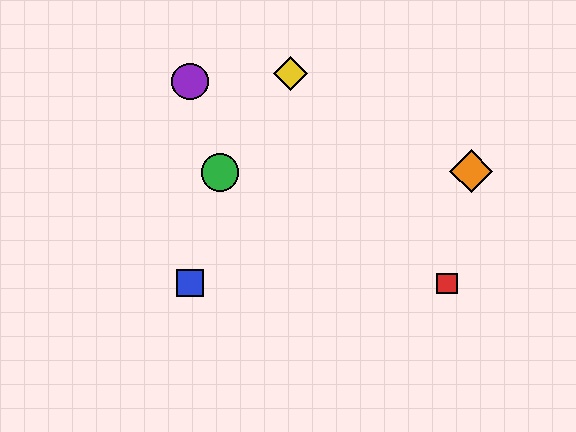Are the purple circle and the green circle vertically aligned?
No, the purple circle is at x≈190 and the green circle is at x≈220.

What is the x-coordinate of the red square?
The red square is at x≈447.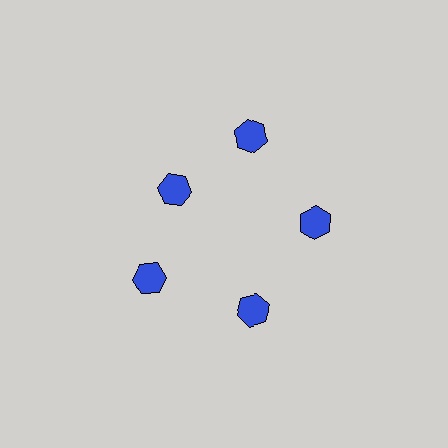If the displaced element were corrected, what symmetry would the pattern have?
It would have 5-fold rotational symmetry — the pattern would map onto itself every 72 degrees.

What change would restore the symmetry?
The symmetry would be restored by moving it outward, back onto the ring so that all 5 hexagons sit at equal angles and equal distance from the center.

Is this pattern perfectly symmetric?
No. The 5 blue hexagons are arranged in a ring, but one element near the 10 o'clock position is pulled inward toward the center, breaking the 5-fold rotational symmetry.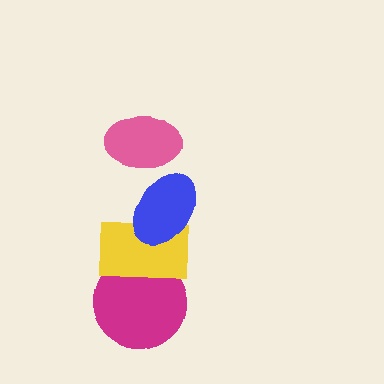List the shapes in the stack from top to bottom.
From top to bottom: the pink ellipse, the blue ellipse, the yellow rectangle, the magenta circle.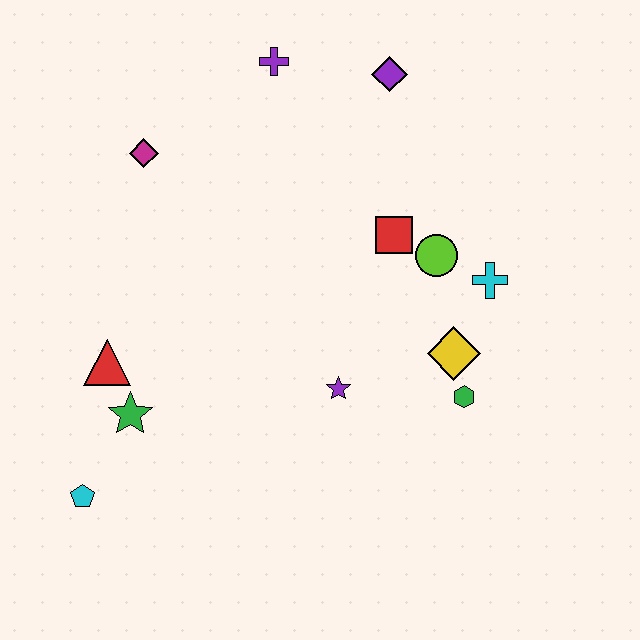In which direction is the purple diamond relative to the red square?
The purple diamond is above the red square.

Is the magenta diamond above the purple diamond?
No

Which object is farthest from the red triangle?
The purple diamond is farthest from the red triangle.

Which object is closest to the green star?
The red triangle is closest to the green star.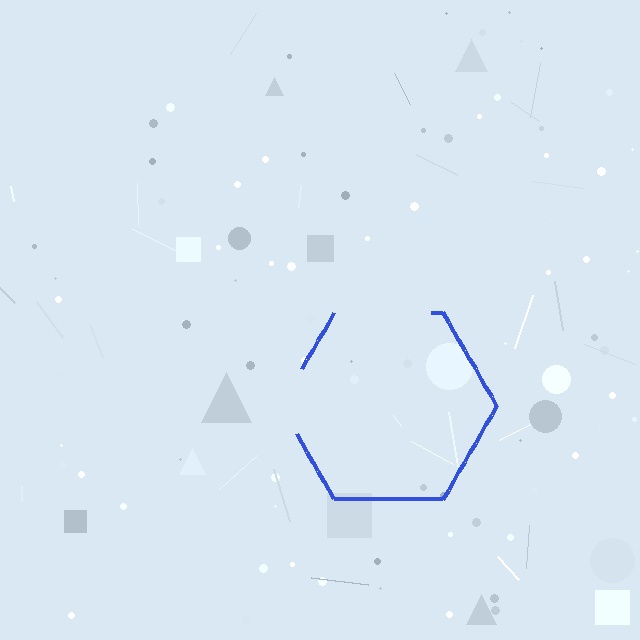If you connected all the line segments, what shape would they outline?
They would outline a hexagon.